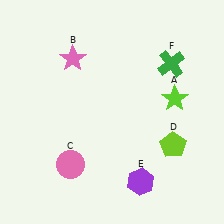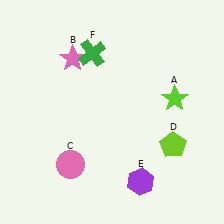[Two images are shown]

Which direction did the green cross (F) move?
The green cross (F) moved left.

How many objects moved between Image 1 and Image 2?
1 object moved between the two images.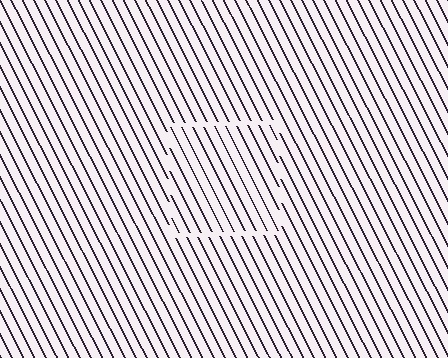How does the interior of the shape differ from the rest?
The interior of the shape contains the same grating, shifted by half a period — the contour is defined by the phase discontinuity where line-ends from the inner and outer gratings abut.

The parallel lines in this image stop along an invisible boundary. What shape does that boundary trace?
An illusory square. The interior of the shape contains the same grating, shifted by half a period — the contour is defined by the phase discontinuity where line-ends from the inner and outer gratings abut.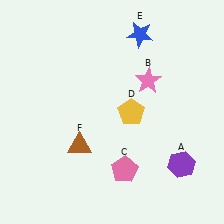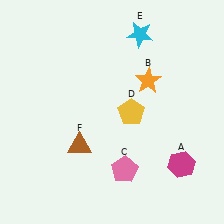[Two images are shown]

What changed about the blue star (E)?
In Image 1, E is blue. In Image 2, it changed to cyan.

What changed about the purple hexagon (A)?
In Image 1, A is purple. In Image 2, it changed to magenta.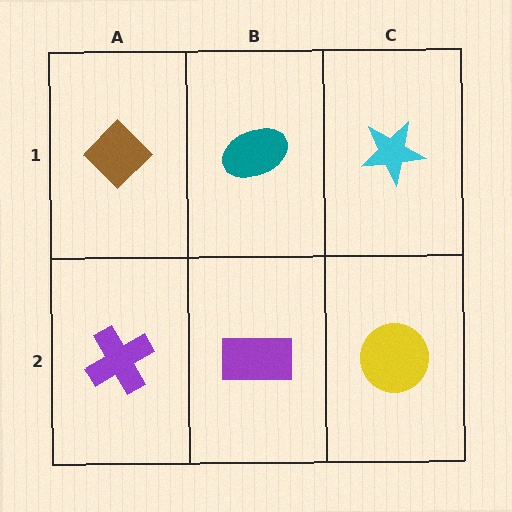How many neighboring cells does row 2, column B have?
3.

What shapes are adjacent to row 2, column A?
A brown diamond (row 1, column A), a purple rectangle (row 2, column B).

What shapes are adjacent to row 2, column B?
A teal ellipse (row 1, column B), a purple cross (row 2, column A), a yellow circle (row 2, column C).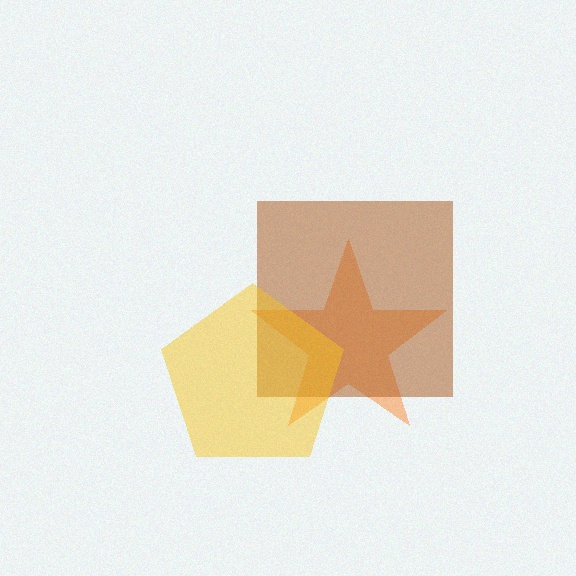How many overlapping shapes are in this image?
There are 3 overlapping shapes in the image.